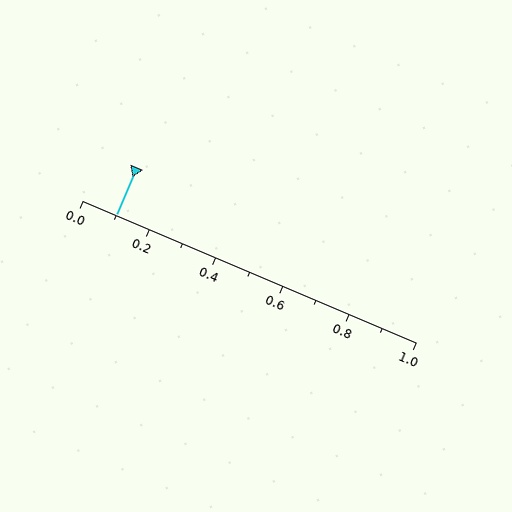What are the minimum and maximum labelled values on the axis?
The axis runs from 0.0 to 1.0.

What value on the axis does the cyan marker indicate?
The marker indicates approximately 0.1.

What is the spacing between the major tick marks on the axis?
The major ticks are spaced 0.2 apart.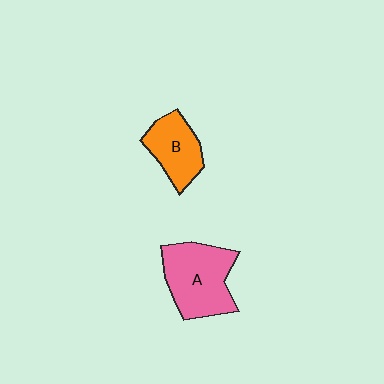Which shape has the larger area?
Shape A (pink).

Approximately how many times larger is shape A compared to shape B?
Approximately 1.5 times.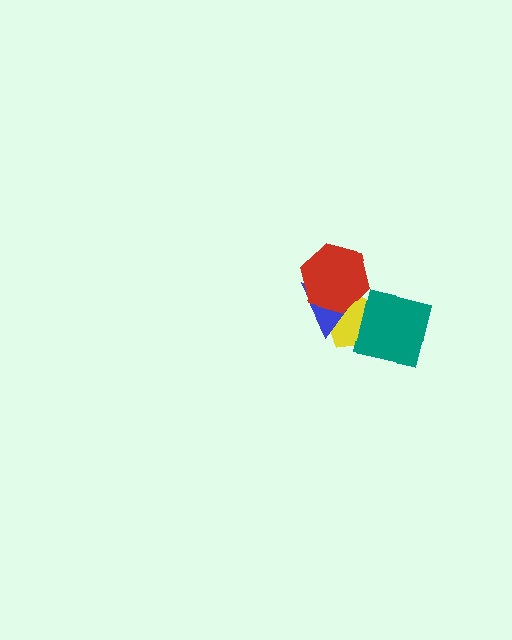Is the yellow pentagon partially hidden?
Yes, it is partially covered by another shape.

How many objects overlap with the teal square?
1 object overlaps with the teal square.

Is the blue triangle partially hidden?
Yes, it is partially covered by another shape.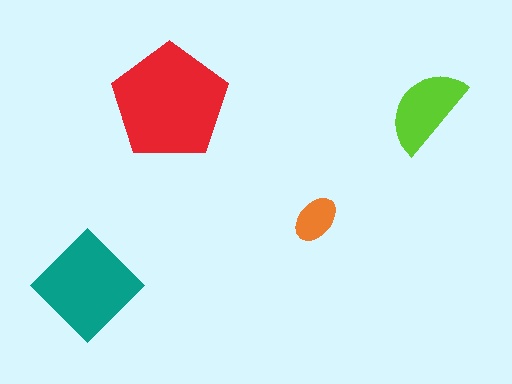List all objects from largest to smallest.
The red pentagon, the teal diamond, the lime semicircle, the orange ellipse.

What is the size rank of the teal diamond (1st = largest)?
2nd.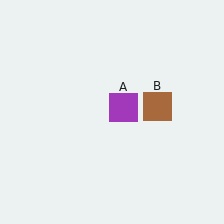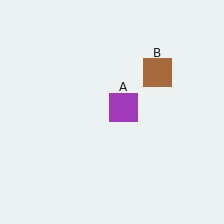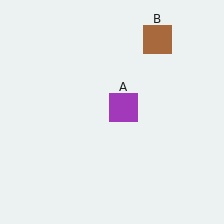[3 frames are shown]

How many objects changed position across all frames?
1 object changed position: brown square (object B).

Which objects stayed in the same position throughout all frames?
Purple square (object A) remained stationary.